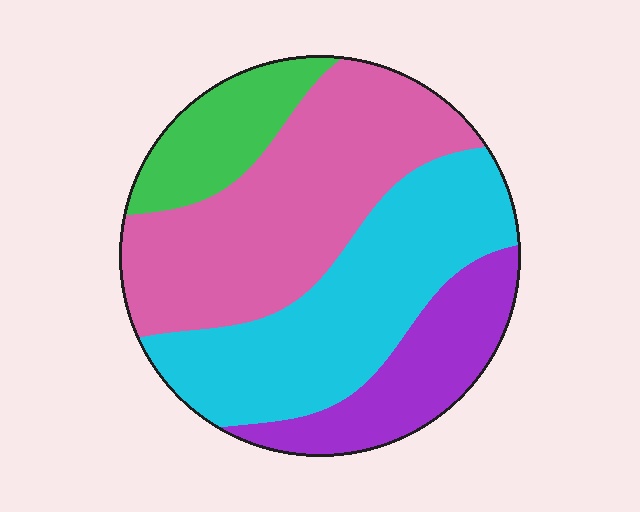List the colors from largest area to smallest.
From largest to smallest: pink, cyan, purple, green.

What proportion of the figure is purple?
Purple takes up between a sixth and a third of the figure.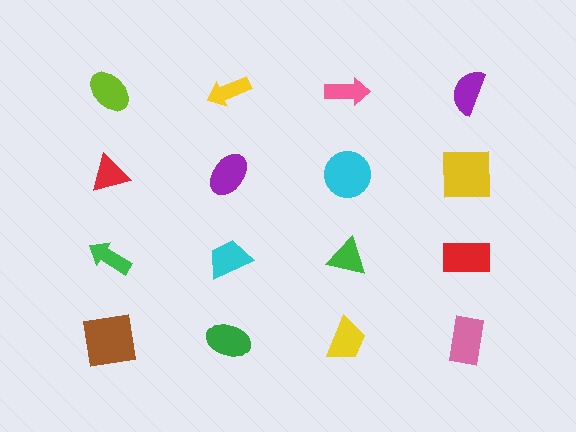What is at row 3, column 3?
A green triangle.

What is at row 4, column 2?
A green ellipse.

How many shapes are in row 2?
4 shapes.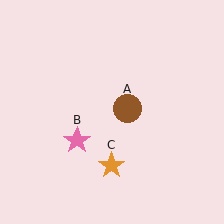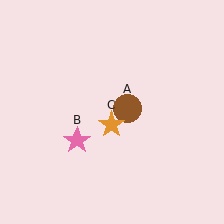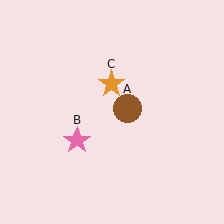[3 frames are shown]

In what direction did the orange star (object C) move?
The orange star (object C) moved up.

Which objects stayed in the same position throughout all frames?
Brown circle (object A) and pink star (object B) remained stationary.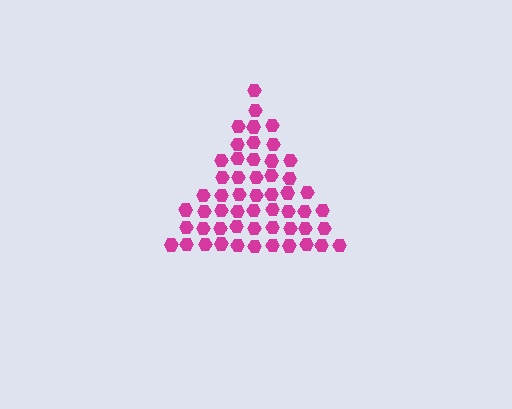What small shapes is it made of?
It is made of small hexagons.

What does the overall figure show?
The overall figure shows a triangle.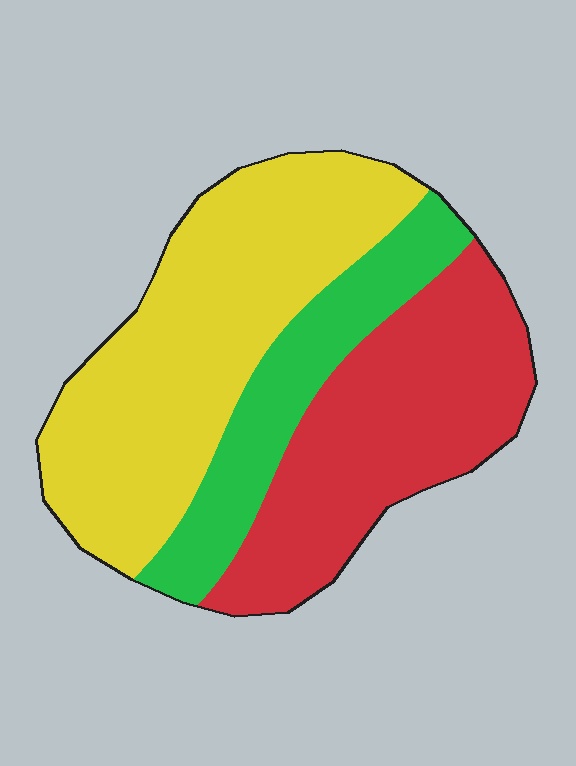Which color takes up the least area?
Green, at roughly 20%.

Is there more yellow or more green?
Yellow.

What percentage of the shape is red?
Red takes up about one third (1/3) of the shape.